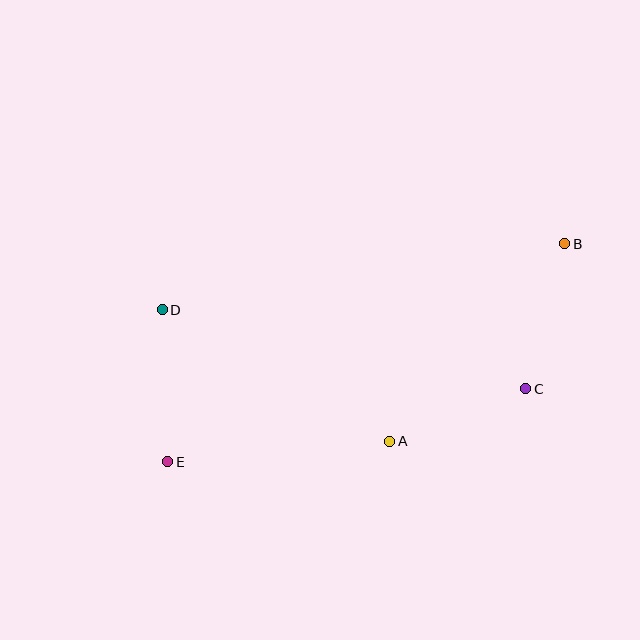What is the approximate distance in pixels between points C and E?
The distance between C and E is approximately 365 pixels.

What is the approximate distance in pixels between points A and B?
The distance between A and B is approximately 264 pixels.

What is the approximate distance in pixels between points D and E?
The distance between D and E is approximately 152 pixels.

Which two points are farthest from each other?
Points B and E are farthest from each other.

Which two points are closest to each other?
Points A and C are closest to each other.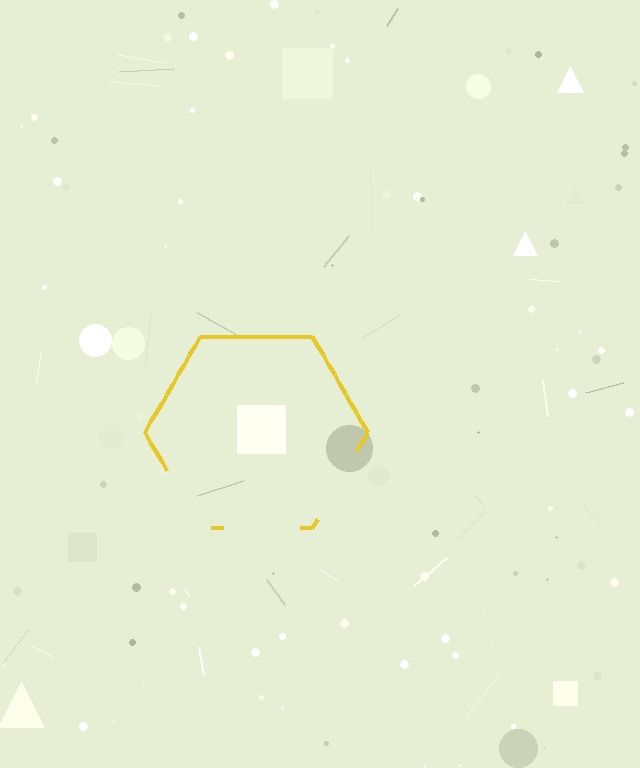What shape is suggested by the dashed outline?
The dashed outline suggests a hexagon.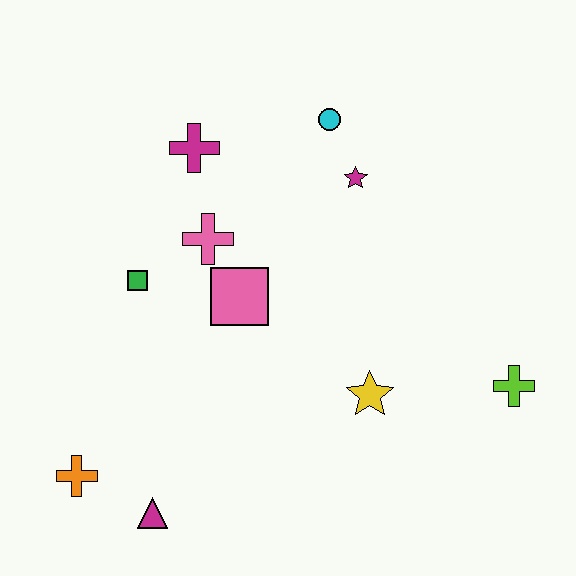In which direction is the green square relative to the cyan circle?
The green square is to the left of the cyan circle.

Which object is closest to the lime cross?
The yellow star is closest to the lime cross.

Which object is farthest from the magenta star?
The orange cross is farthest from the magenta star.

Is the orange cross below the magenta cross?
Yes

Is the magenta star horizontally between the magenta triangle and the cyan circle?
No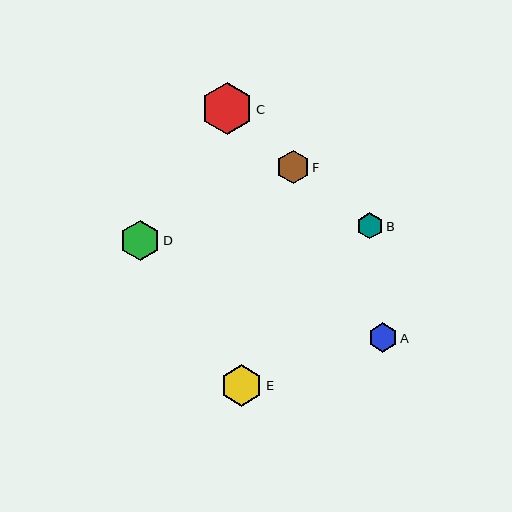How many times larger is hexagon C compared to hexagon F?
Hexagon C is approximately 1.6 times the size of hexagon F.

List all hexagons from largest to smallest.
From largest to smallest: C, E, D, F, A, B.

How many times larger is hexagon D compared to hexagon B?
Hexagon D is approximately 1.5 times the size of hexagon B.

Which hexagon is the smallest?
Hexagon B is the smallest with a size of approximately 26 pixels.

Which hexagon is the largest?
Hexagon C is the largest with a size of approximately 52 pixels.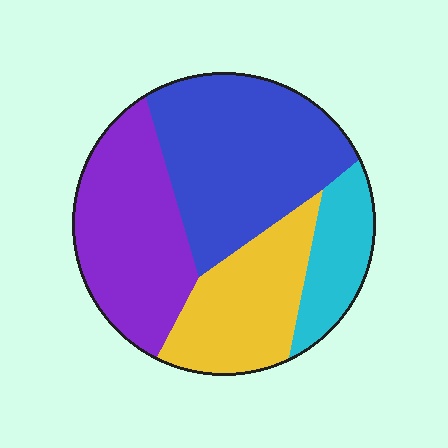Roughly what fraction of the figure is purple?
Purple takes up about one quarter (1/4) of the figure.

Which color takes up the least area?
Cyan, at roughly 15%.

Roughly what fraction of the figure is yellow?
Yellow takes up between a sixth and a third of the figure.